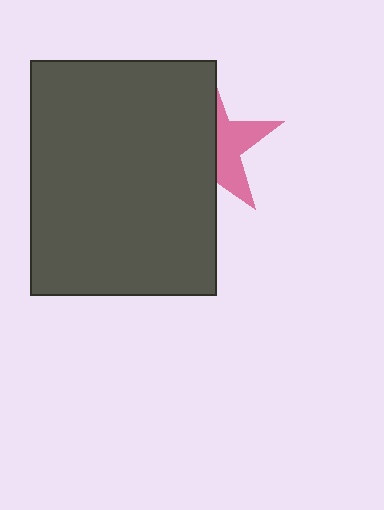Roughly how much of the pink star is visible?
A small part of it is visible (roughly 39%).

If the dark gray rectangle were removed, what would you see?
You would see the complete pink star.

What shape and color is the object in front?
The object in front is a dark gray rectangle.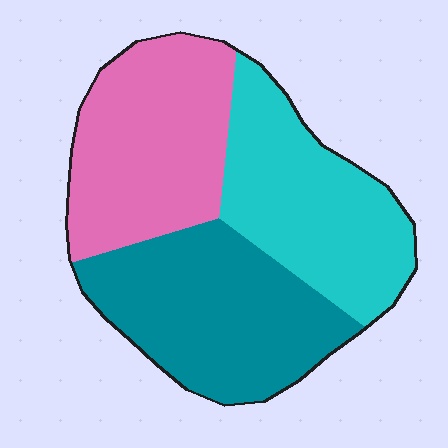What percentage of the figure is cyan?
Cyan takes up about one third (1/3) of the figure.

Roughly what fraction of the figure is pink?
Pink covers roughly 35% of the figure.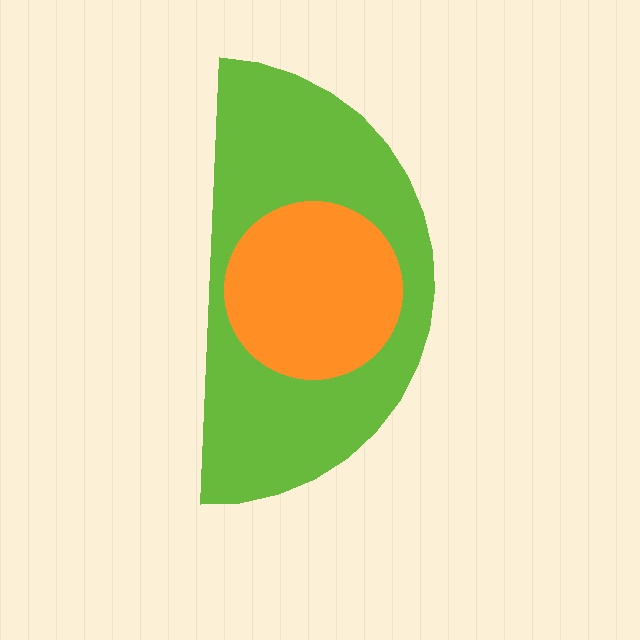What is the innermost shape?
The orange circle.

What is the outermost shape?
The lime semicircle.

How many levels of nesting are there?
2.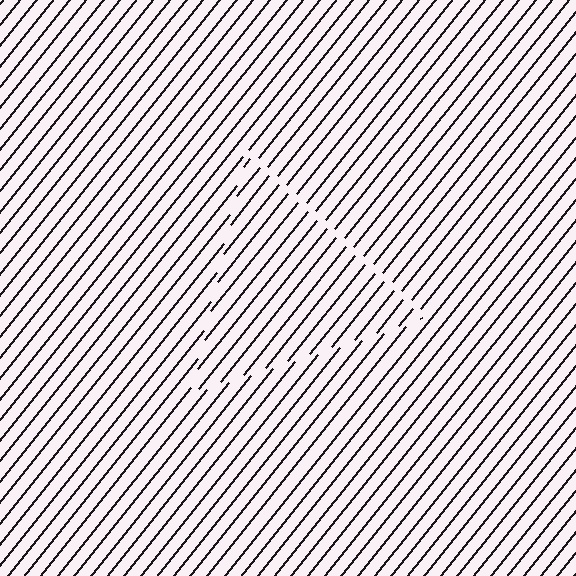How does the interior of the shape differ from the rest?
The interior of the shape contains the same grating, shifted by half a period — the contour is defined by the phase discontinuity where line-ends from the inner and outer gratings abut.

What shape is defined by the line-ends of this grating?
An illusory triangle. The interior of the shape contains the same grating, shifted by half a period — the contour is defined by the phase discontinuity where line-ends from the inner and outer gratings abut.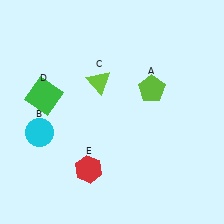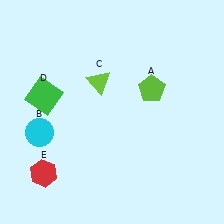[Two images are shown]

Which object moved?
The red hexagon (E) moved left.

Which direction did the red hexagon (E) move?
The red hexagon (E) moved left.